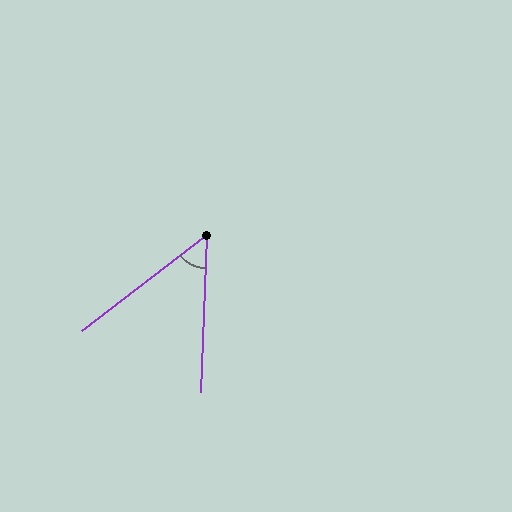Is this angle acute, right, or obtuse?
It is acute.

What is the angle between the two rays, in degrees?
Approximately 50 degrees.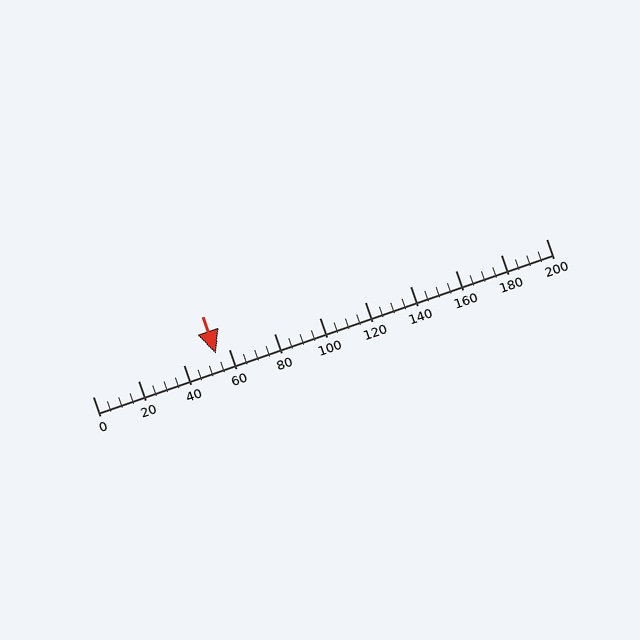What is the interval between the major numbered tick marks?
The major tick marks are spaced 20 units apart.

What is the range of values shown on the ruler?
The ruler shows values from 0 to 200.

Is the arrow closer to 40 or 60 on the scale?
The arrow is closer to 60.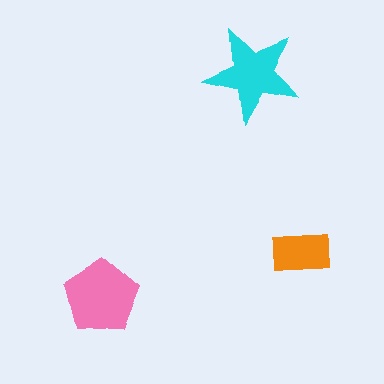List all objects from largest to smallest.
The pink pentagon, the cyan star, the orange rectangle.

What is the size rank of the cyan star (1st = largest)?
2nd.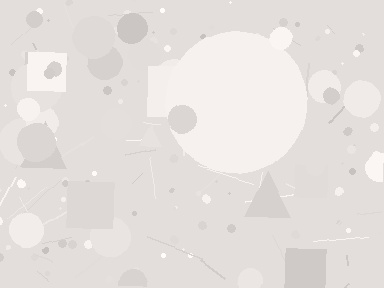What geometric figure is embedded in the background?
A circle is embedded in the background.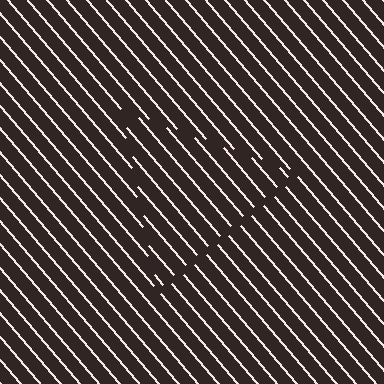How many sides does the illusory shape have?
3 sides — the line-ends trace a triangle.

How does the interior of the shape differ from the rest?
The interior of the shape contains the same grating, shifted by half a period — the contour is defined by the phase discontinuity where line-ends from the inner and outer gratings abut.